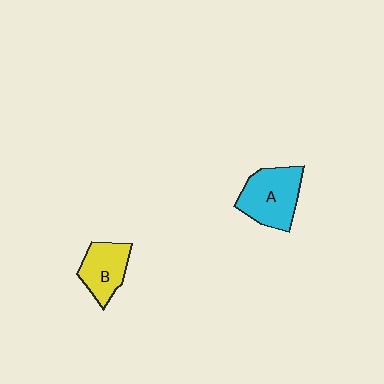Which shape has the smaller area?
Shape B (yellow).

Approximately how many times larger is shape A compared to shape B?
Approximately 1.4 times.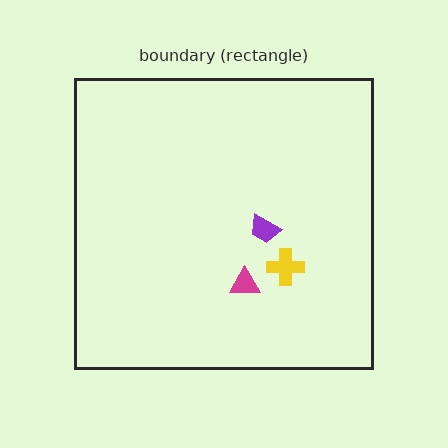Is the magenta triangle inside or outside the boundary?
Inside.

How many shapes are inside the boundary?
3 inside, 0 outside.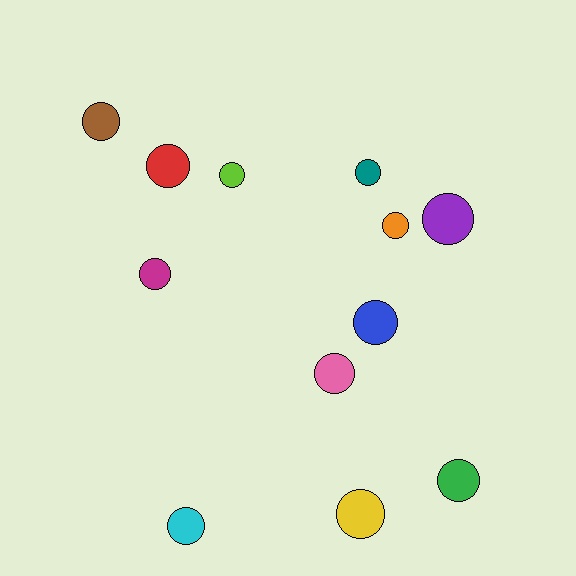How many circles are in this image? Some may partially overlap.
There are 12 circles.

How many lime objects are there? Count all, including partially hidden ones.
There is 1 lime object.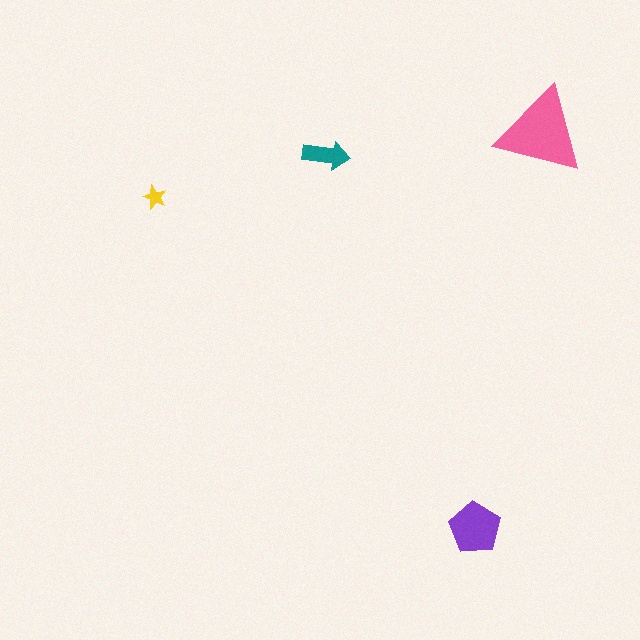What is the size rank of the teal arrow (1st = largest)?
3rd.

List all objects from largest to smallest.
The pink triangle, the purple pentagon, the teal arrow, the yellow star.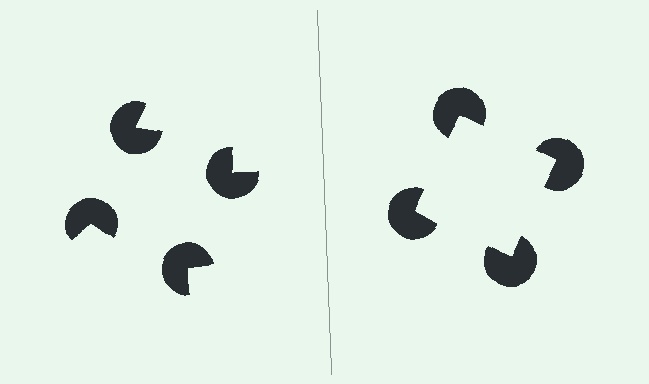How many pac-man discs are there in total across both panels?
8 — 4 on each side.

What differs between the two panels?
The pac-man discs are positioned identically on both sides; only the wedge orientations differ. On the right they align to a square; on the left they are misaligned.